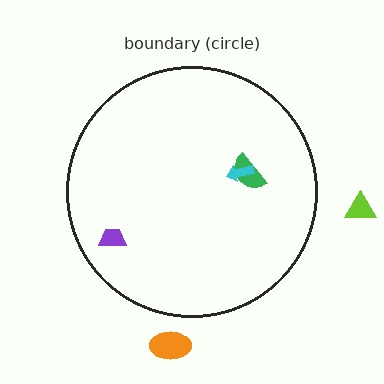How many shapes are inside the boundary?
3 inside, 2 outside.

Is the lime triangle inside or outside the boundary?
Outside.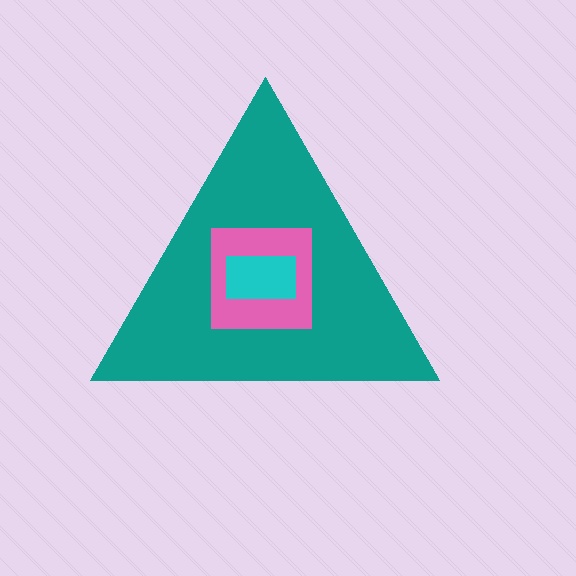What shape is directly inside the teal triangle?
The pink square.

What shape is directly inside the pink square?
The cyan rectangle.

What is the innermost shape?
The cyan rectangle.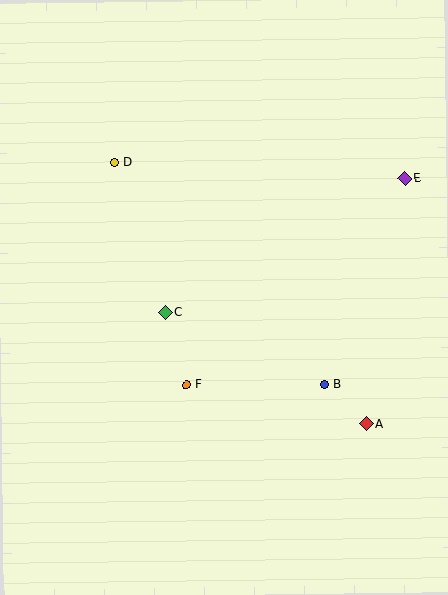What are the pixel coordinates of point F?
Point F is at (186, 385).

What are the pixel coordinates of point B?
Point B is at (325, 384).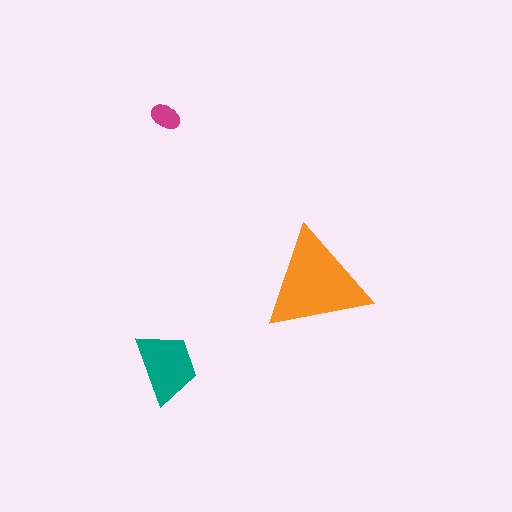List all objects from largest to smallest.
The orange triangle, the teal trapezoid, the magenta ellipse.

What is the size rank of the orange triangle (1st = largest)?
1st.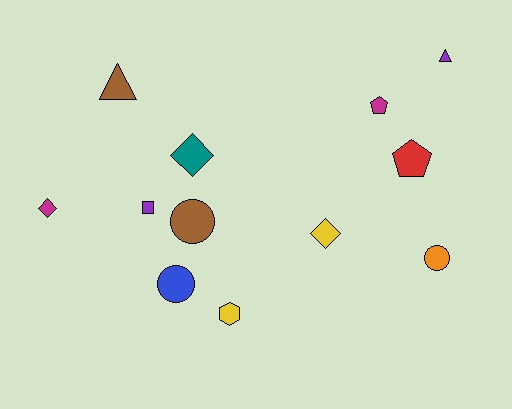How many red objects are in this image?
There is 1 red object.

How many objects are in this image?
There are 12 objects.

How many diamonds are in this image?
There are 3 diamonds.